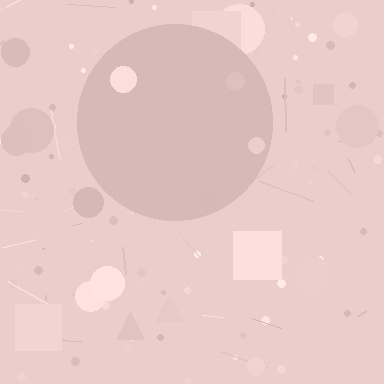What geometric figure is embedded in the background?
A circle is embedded in the background.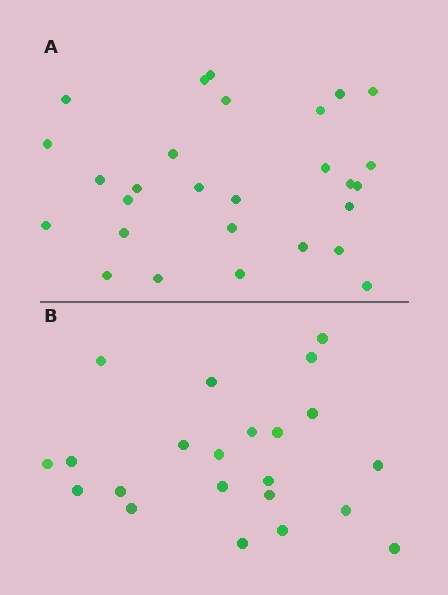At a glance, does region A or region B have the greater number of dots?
Region A (the top region) has more dots.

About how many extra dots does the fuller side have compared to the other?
Region A has about 6 more dots than region B.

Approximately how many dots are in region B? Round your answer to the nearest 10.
About 20 dots. (The exact count is 22, which rounds to 20.)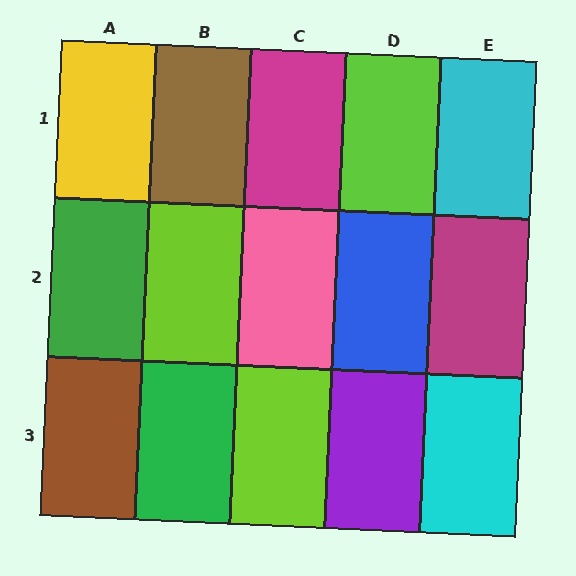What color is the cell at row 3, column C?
Lime.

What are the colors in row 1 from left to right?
Yellow, brown, magenta, lime, cyan.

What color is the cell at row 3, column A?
Brown.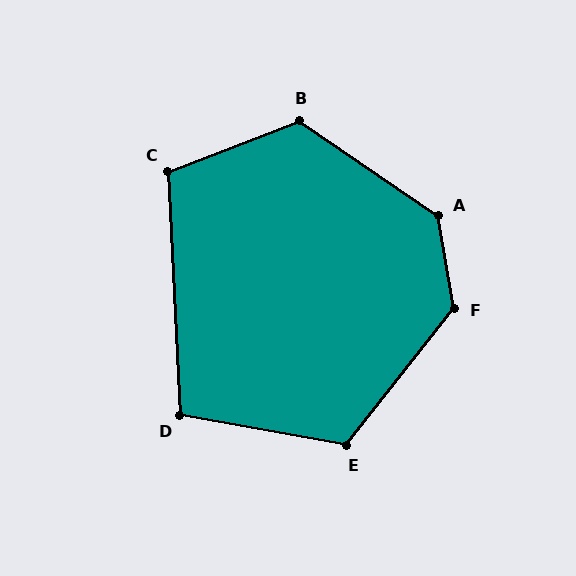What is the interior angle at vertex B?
Approximately 125 degrees (obtuse).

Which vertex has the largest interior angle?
A, at approximately 133 degrees.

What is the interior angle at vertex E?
Approximately 118 degrees (obtuse).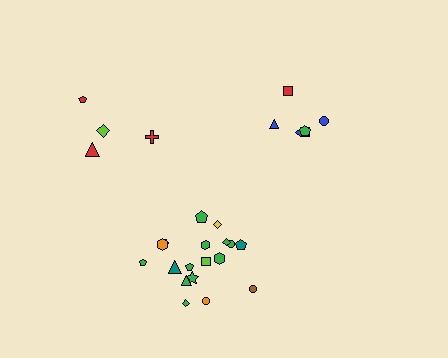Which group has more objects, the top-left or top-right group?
The top-right group.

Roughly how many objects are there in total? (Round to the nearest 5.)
Roughly 30 objects in total.